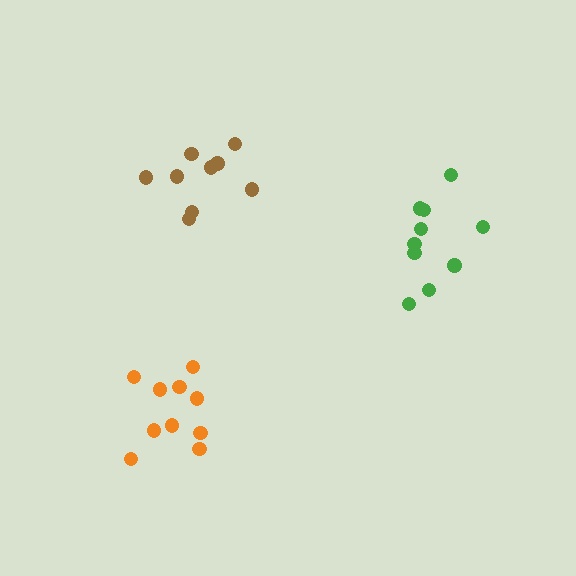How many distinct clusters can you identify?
There are 3 distinct clusters.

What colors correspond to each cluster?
The clusters are colored: orange, brown, green.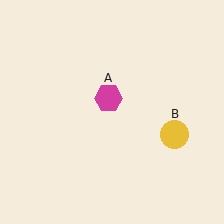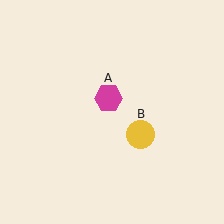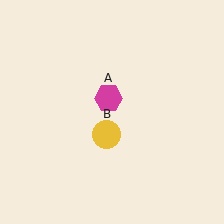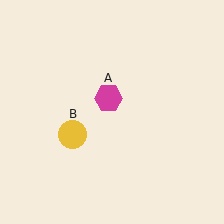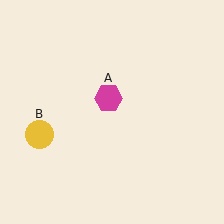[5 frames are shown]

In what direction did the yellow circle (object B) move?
The yellow circle (object B) moved left.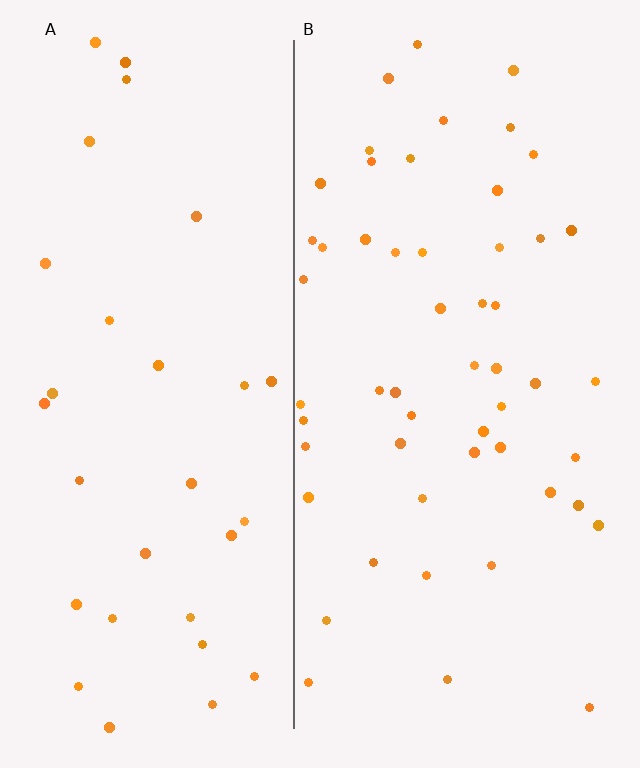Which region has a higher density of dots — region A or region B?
B (the right).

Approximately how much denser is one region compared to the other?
Approximately 1.7× — region B over region A.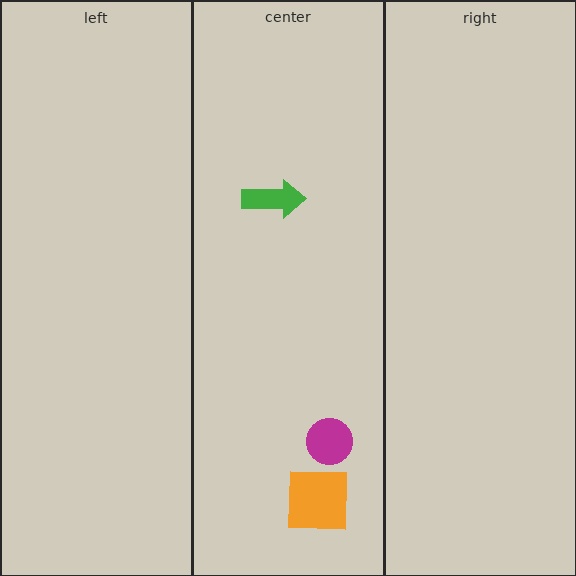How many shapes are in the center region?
3.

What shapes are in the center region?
The magenta circle, the green arrow, the orange square.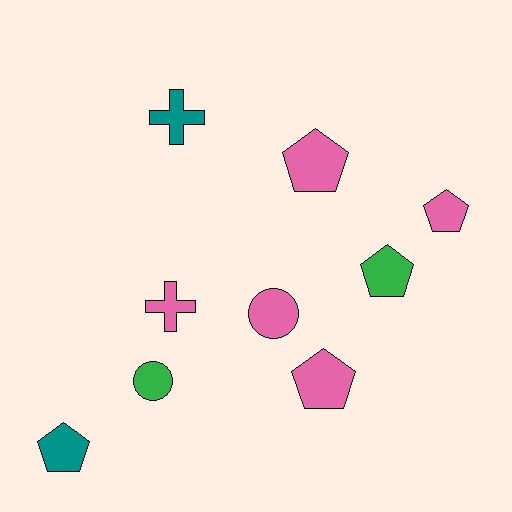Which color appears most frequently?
Pink, with 5 objects.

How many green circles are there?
There is 1 green circle.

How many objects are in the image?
There are 9 objects.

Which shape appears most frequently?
Pentagon, with 5 objects.